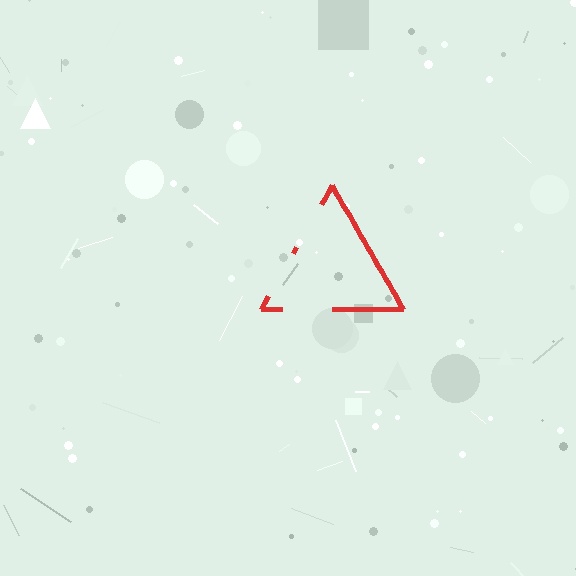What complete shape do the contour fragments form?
The contour fragments form a triangle.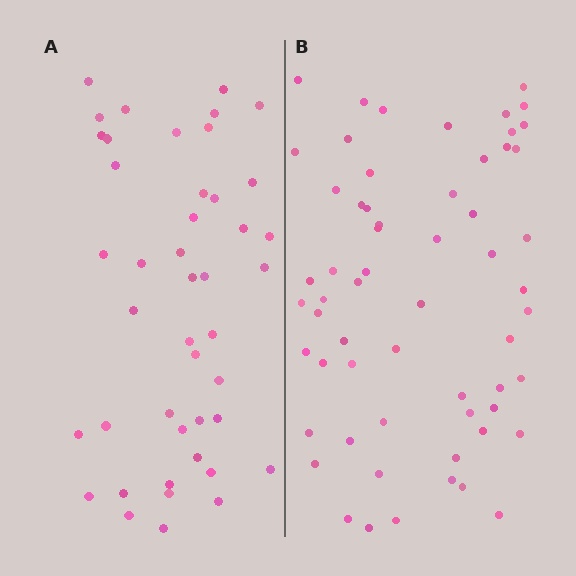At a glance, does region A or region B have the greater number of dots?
Region B (the right region) has more dots.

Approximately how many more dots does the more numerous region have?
Region B has approximately 15 more dots than region A.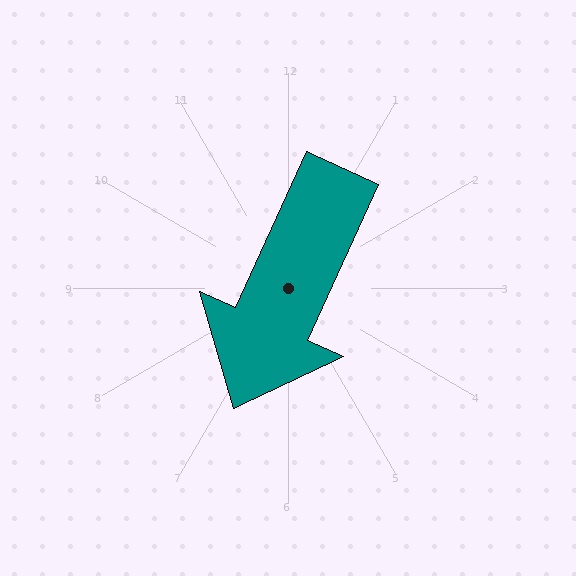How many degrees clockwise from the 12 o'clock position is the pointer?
Approximately 205 degrees.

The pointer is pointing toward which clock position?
Roughly 7 o'clock.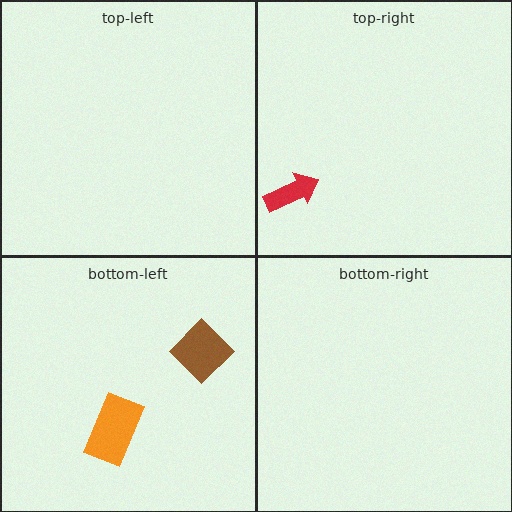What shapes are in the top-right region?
The red arrow.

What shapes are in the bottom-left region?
The brown diamond, the orange rectangle.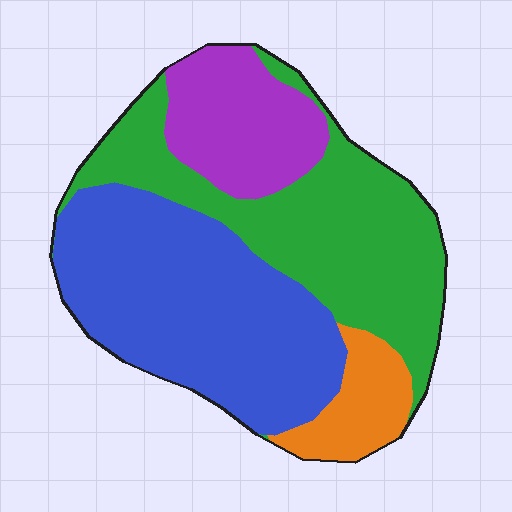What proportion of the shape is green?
Green covers roughly 35% of the shape.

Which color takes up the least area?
Orange, at roughly 10%.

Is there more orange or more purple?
Purple.